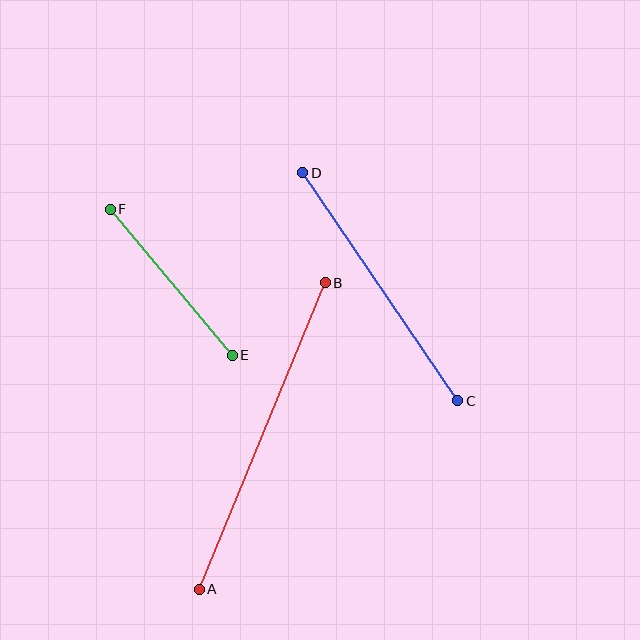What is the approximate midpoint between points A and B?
The midpoint is at approximately (262, 436) pixels.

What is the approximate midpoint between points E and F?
The midpoint is at approximately (171, 282) pixels.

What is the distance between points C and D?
The distance is approximately 276 pixels.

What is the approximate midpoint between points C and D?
The midpoint is at approximately (380, 287) pixels.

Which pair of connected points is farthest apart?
Points A and B are farthest apart.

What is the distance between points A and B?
The distance is approximately 331 pixels.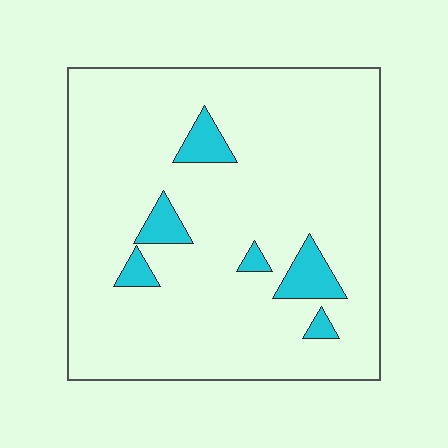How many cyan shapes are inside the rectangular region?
6.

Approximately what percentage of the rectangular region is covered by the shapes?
Approximately 10%.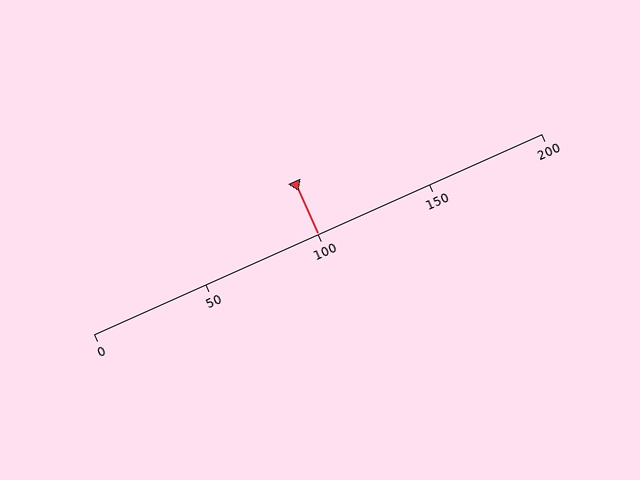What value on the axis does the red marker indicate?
The marker indicates approximately 100.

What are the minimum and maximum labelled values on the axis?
The axis runs from 0 to 200.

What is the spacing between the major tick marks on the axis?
The major ticks are spaced 50 apart.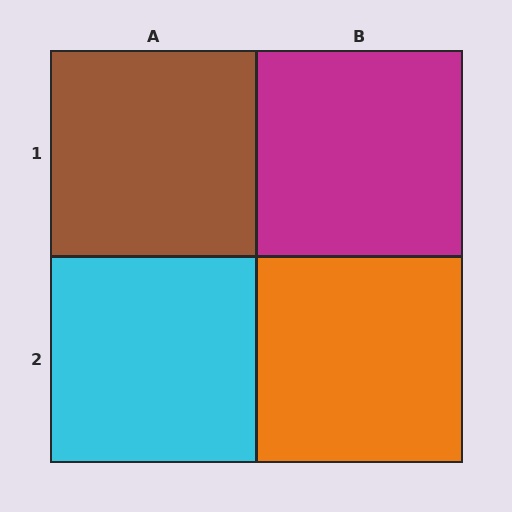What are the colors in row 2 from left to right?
Cyan, orange.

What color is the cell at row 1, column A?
Brown.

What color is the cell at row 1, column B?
Magenta.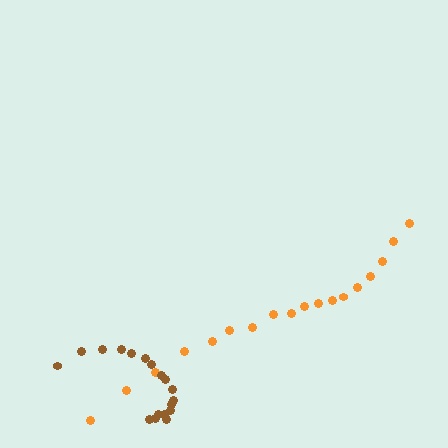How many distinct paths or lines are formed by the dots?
There are 2 distinct paths.